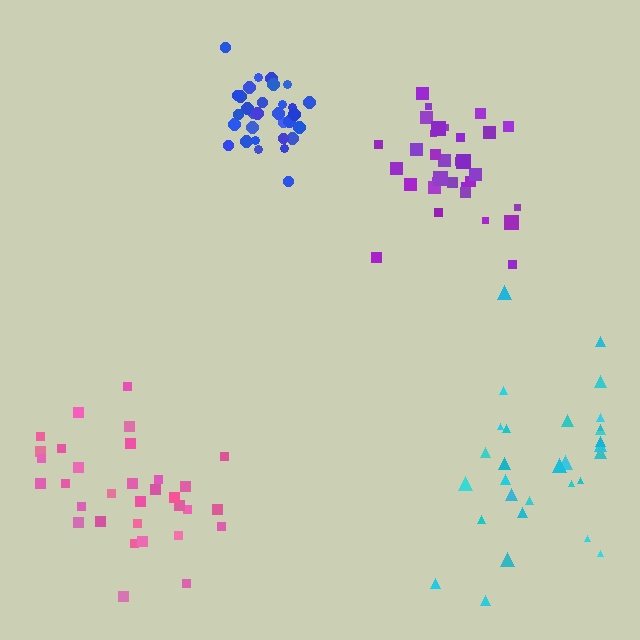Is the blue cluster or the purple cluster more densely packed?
Blue.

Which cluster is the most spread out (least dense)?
Cyan.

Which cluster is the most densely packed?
Blue.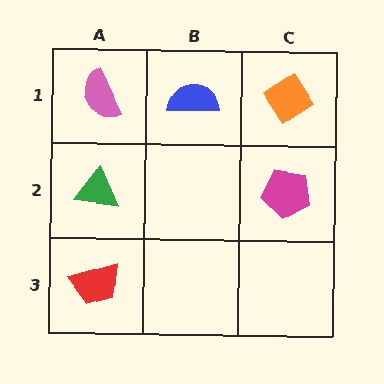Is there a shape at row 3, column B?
No, that cell is empty.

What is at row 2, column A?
A green triangle.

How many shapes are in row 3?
1 shape.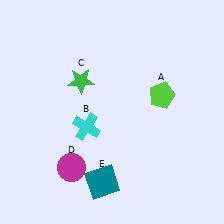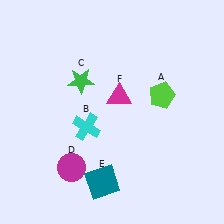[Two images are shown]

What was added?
A magenta triangle (F) was added in Image 2.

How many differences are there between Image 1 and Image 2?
There is 1 difference between the two images.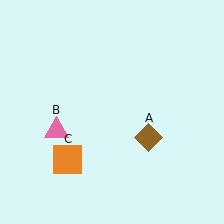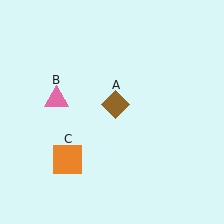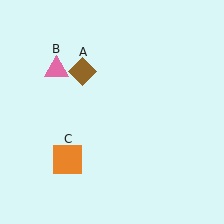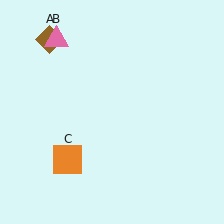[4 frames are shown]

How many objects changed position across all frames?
2 objects changed position: brown diamond (object A), pink triangle (object B).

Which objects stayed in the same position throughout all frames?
Orange square (object C) remained stationary.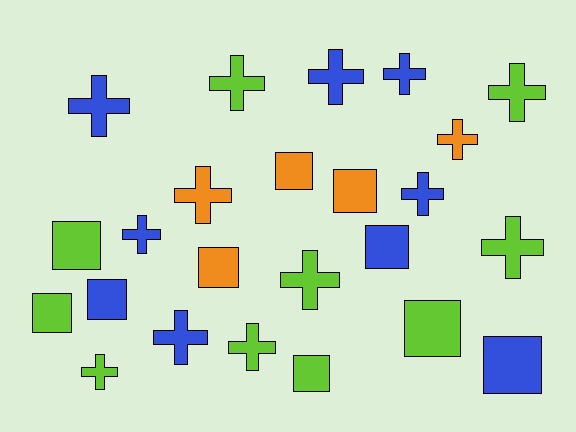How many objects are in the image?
There are 24 objects.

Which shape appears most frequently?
Cross, with 14 objects.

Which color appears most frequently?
Lime, with 10 objects.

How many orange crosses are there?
There are 2 orange crosses.